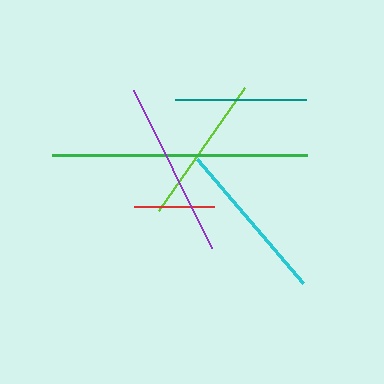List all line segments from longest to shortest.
From longest to shortest: green, purple, cyan, lime, teal, red.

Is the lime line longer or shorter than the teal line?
The lime line is longer than the teal line.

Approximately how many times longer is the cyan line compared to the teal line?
The cyan line is approximately 1.2 times the length of the teal line.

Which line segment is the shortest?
The red line is the shortest at approximately 80 pixels.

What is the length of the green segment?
The green segment is approximately 255 pixels long.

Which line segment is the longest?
The green line is the longest at approximately 255 pixels.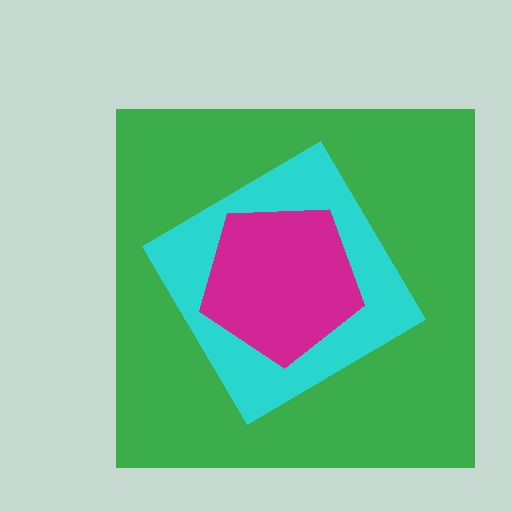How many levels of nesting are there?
3.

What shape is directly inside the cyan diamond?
The magenta pentagon.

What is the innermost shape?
The magenta pentagon.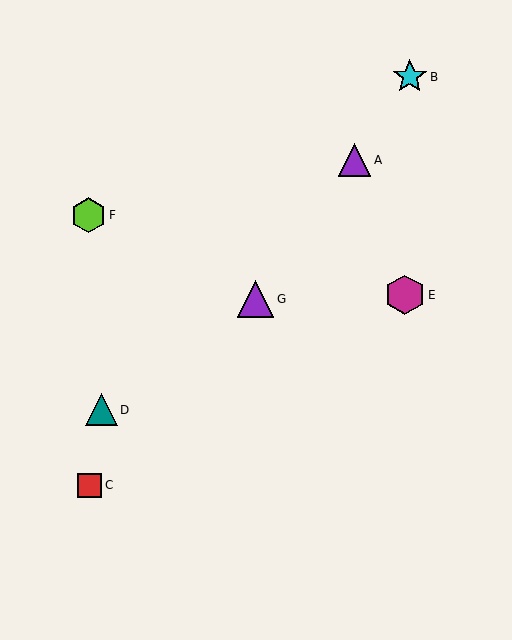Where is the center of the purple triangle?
The center of the purple triangle is at (354, 160).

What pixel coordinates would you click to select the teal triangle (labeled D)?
Click at (101, 410) to select the teal triangle D.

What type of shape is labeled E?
Shape E is a magenta hexagon.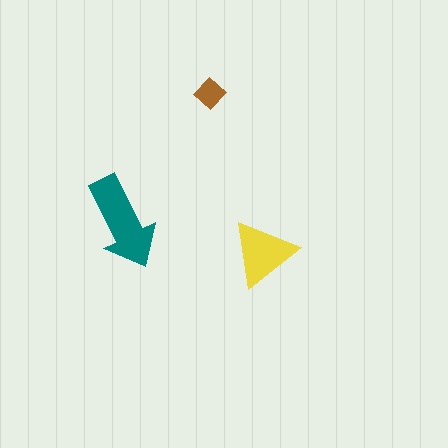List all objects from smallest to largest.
The brown diamond, the yellow triangle, the teal arrow.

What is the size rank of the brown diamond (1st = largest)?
3rd.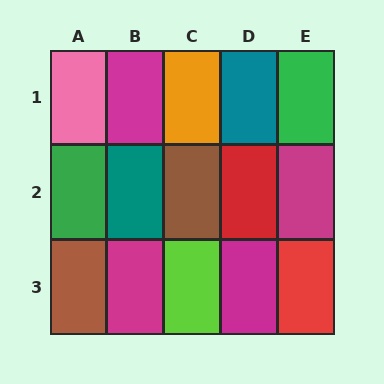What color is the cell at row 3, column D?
Magenta.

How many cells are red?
2 cells are red.